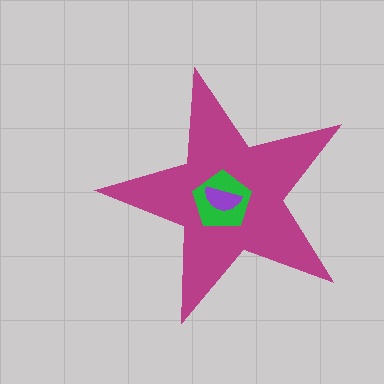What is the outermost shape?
The magenta star.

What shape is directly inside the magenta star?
The green pentagon.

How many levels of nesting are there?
3.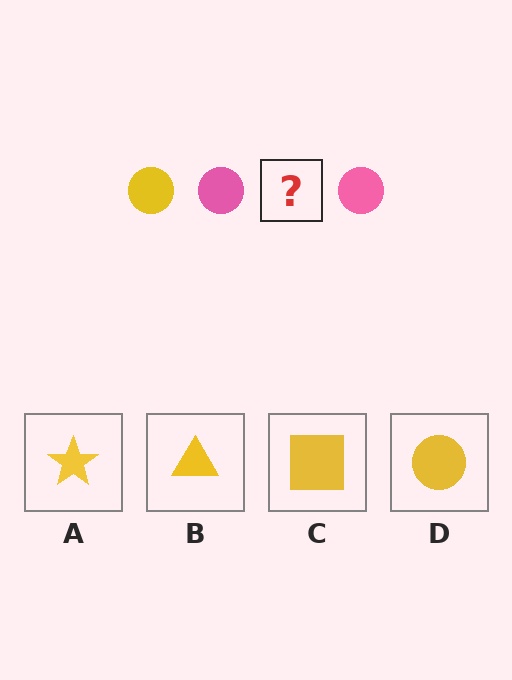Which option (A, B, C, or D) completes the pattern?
D.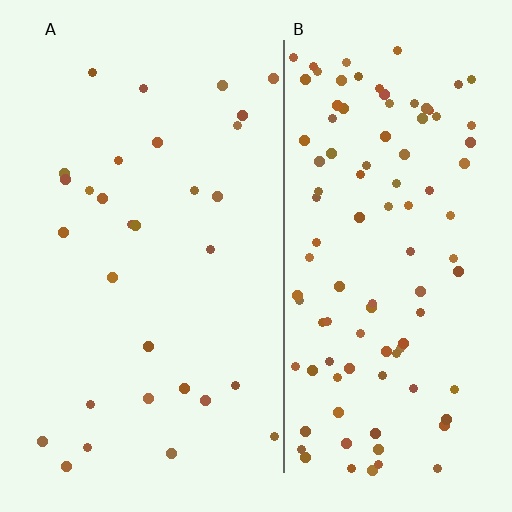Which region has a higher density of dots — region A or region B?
B (the right).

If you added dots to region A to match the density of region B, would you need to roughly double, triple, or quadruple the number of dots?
Approximately triple.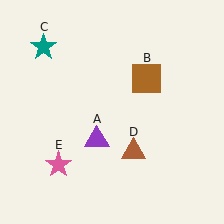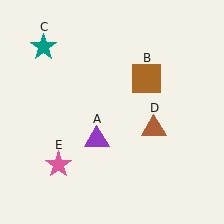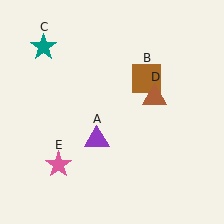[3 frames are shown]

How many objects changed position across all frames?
1 object changed position: brown triangle (object D).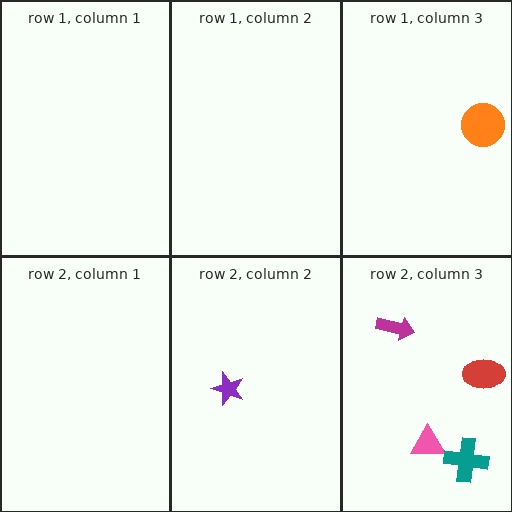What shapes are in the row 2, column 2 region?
The purple star.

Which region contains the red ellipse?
The row 2, column 3 region.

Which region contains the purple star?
The row 2, column 2 region.